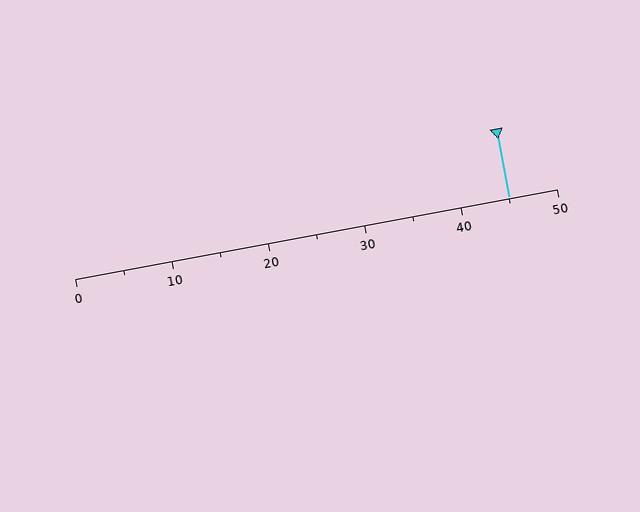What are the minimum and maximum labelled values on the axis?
The axis runs from 0 to 50.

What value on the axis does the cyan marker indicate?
The marker indicates approximately 45.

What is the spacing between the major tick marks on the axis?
The major ticks are spaced 10 apart.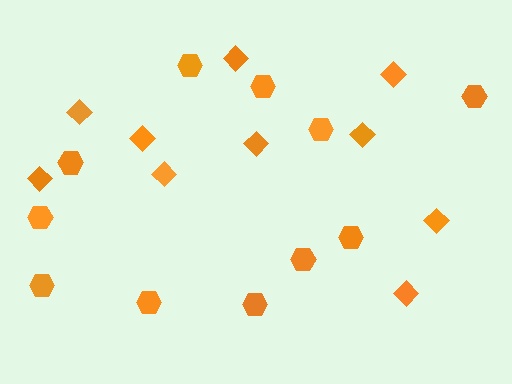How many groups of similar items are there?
There are 2 groups: one group of diamonds (10) and one group of hexagons (11).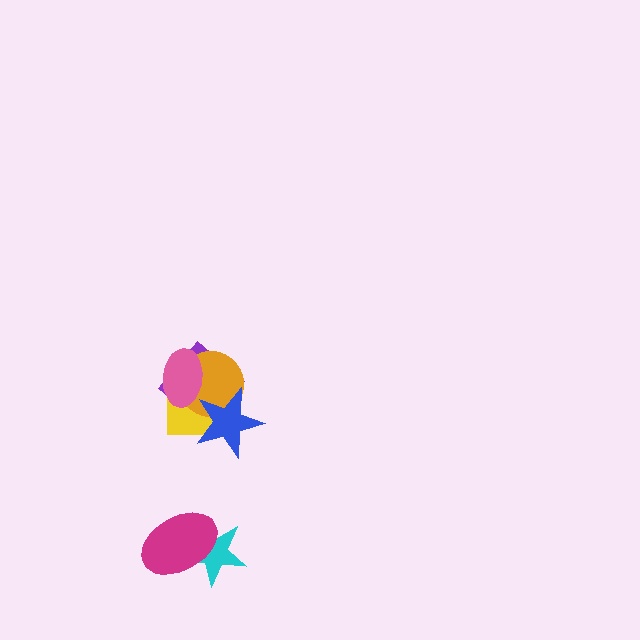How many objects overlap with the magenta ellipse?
1 object overlaps with the magenta ellipse.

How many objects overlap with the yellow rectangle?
4 objects overlap with the yellow rectangle.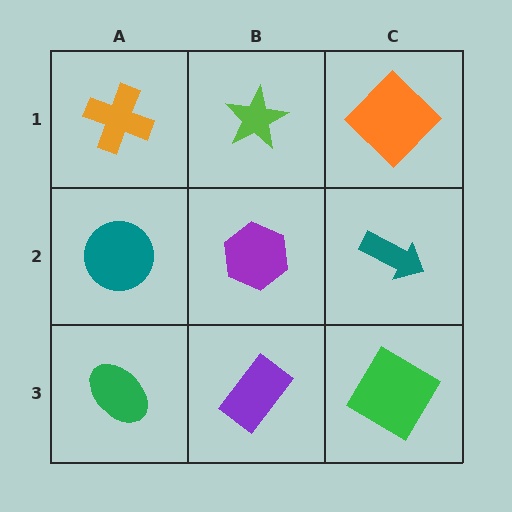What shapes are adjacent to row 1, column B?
A purple hexagon (row 2, column B), an orange cross (row 1, column A), an orange diamond (row 1, column C).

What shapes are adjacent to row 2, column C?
An orange diamond (row 1, column C), a green diamond (row 3, column C), a purple hexagon (row 2, column B).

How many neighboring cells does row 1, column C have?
2.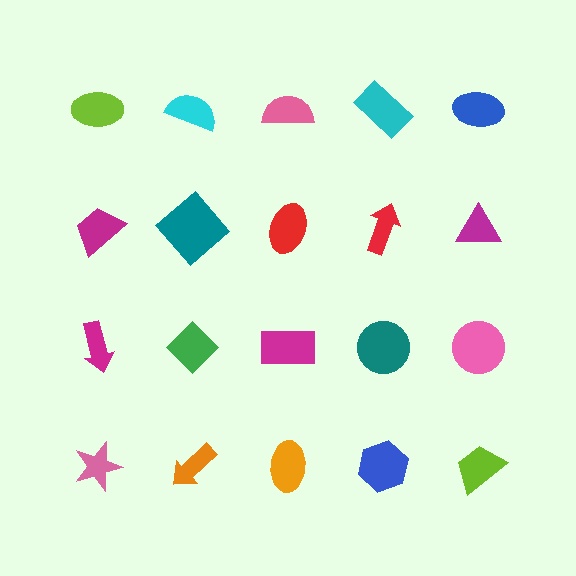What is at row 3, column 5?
A pink circle.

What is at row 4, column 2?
An orange arrow.